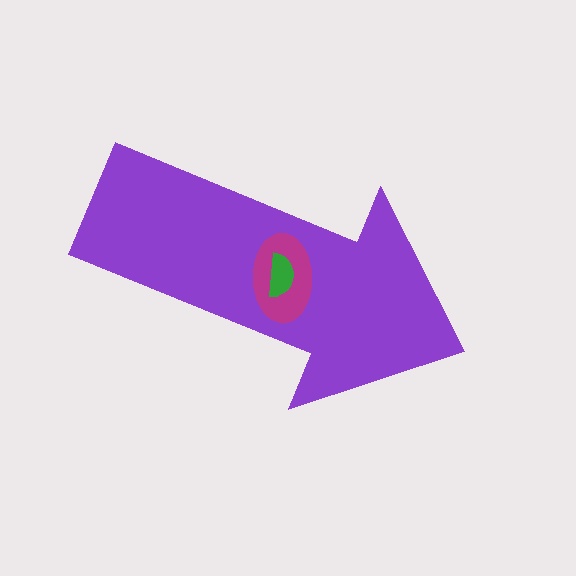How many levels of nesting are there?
3.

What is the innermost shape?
The green semicircle.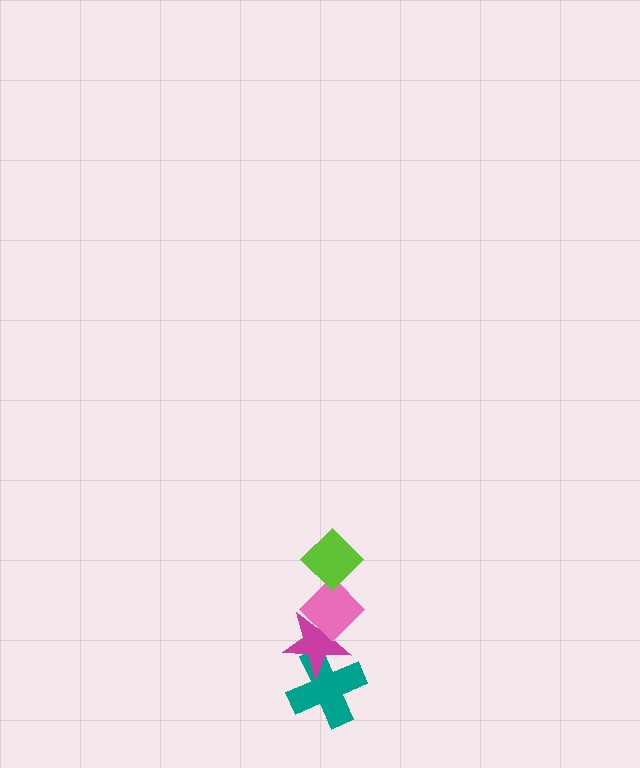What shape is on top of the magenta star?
The pink diamond is on top of the magenta star.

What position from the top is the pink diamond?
The pink diamond is 2nd from the top.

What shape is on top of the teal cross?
The magenta star is on top of the teal cross.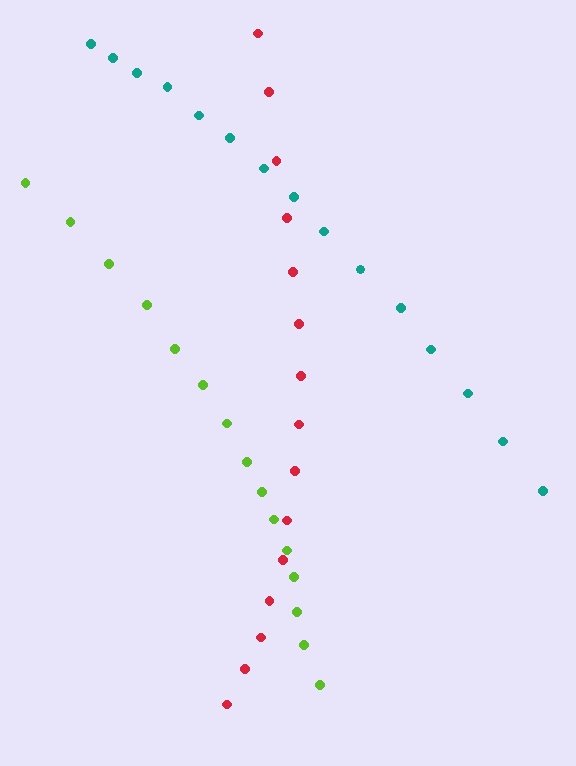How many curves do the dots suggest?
There are 3 distinct paths.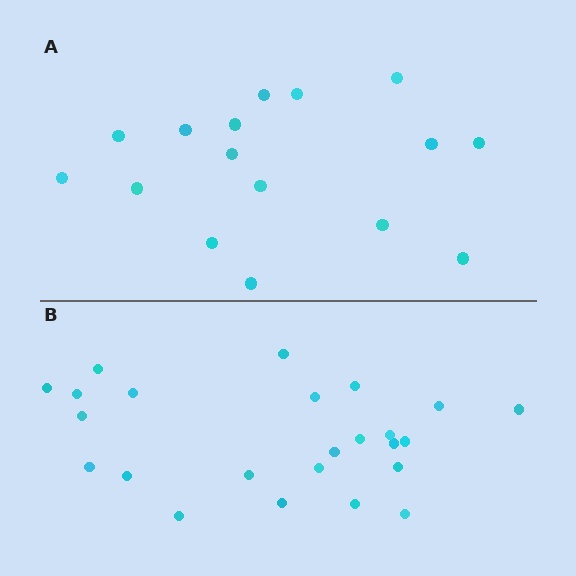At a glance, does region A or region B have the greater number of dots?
Region B (the bottom region) has more dots.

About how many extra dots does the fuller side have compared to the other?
Region B has roughly 8 or so more dots than region A.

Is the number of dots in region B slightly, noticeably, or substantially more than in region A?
Region B has substantially more. The ratio is roughly 1.5 to 1.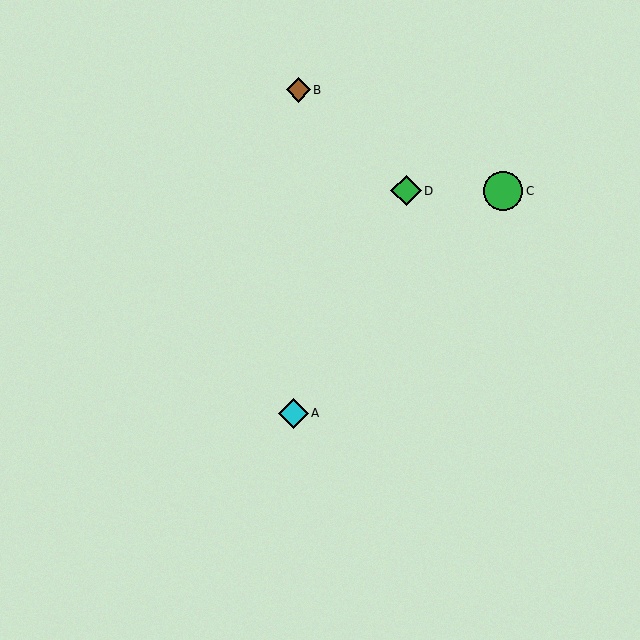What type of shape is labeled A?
Shape A is a cyan diamond.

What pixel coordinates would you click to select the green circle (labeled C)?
Click at (503, 191) to select the green circle C.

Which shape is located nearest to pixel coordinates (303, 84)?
The brown diamond (labeled B) at (298, 90) is nearest to that location.